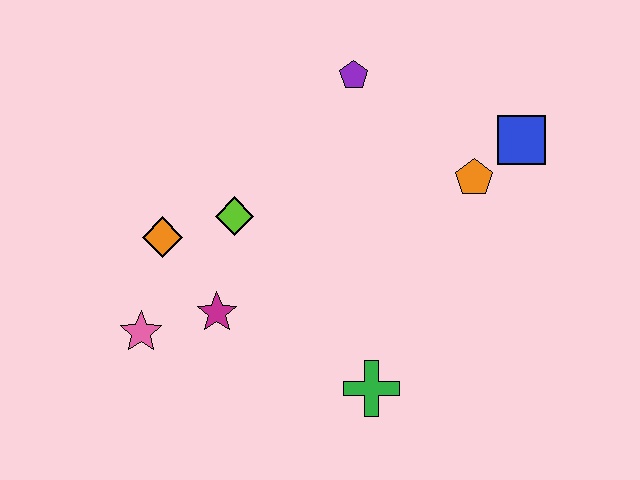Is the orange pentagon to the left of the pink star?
No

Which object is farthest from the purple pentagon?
The pink star is farthest from the purple pentagon.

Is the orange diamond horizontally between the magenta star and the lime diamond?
No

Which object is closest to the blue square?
The orange pentagon is closest to the blue square.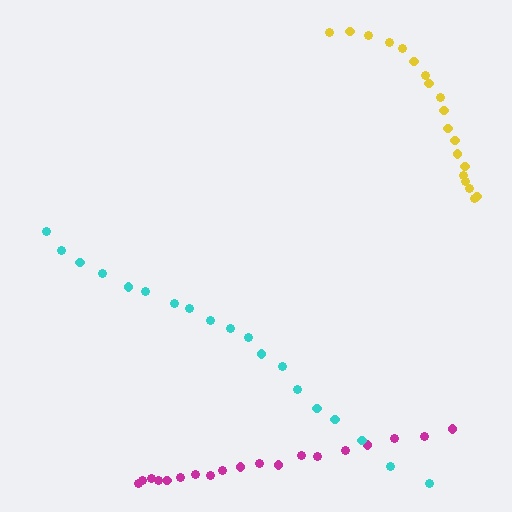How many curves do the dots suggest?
There are 3 distinct paths.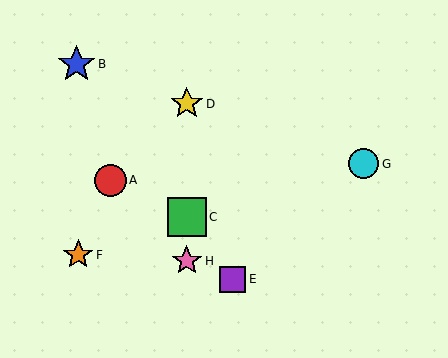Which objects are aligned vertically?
Objects C, D, H are aligned vertically.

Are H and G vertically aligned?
No, H is at x≈187 and G is at x≈363.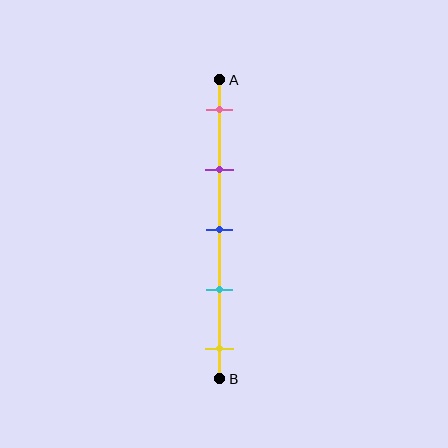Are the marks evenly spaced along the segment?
Yes, the marks are approximately evenly spaced.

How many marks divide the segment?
There are 5 marks dividing the segment.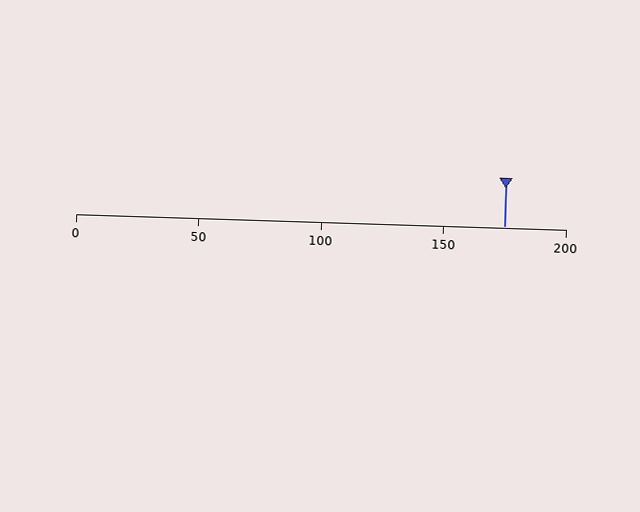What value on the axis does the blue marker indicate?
The marker indicates approximately 175.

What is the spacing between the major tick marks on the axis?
The major ticks are spaced 50 apart.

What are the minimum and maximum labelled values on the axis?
The axis runs from 0 to 200.